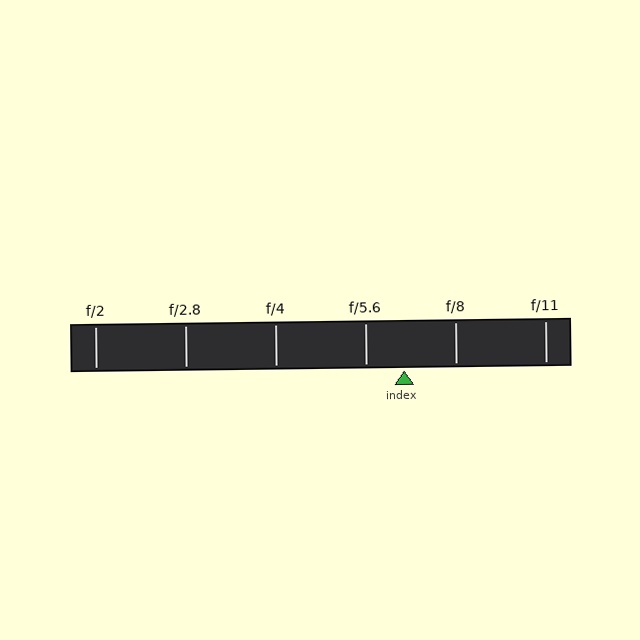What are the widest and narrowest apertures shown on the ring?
The widest aperture shown is f/2 and the narrowest is f/11.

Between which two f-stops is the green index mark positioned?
The index mark is between f/5.6 and f/8.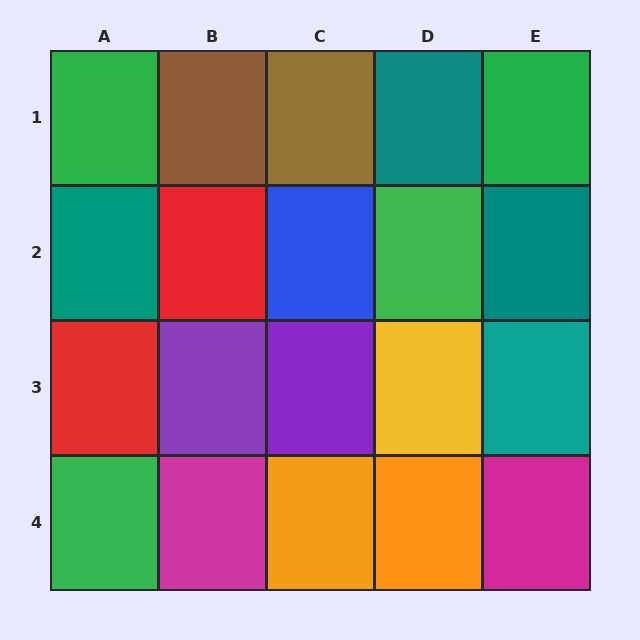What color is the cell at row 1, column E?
Green.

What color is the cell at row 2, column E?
Teal.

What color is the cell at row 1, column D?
Teal.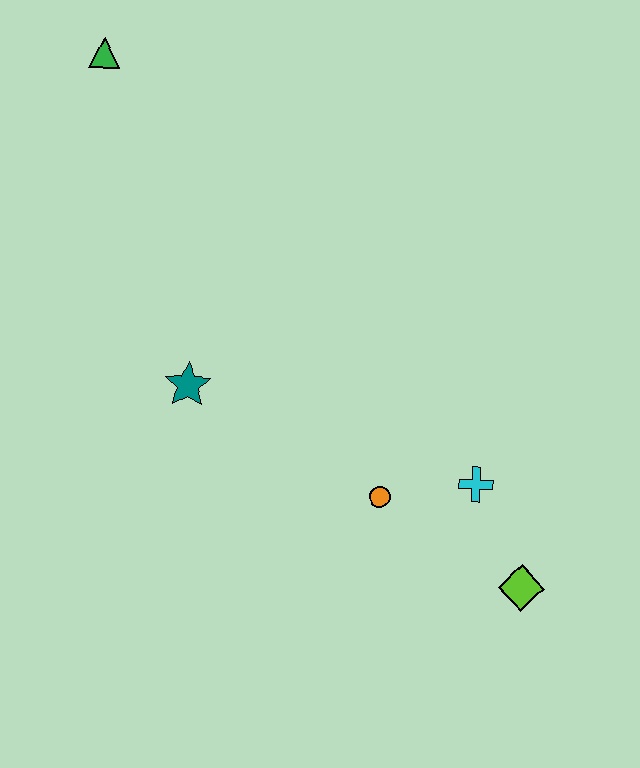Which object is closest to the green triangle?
The teal star is closest to the green triangle.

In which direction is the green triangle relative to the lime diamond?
The green triangle is above the lime diamond.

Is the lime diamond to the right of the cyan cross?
Yes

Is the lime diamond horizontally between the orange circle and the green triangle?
No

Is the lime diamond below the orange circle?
Yes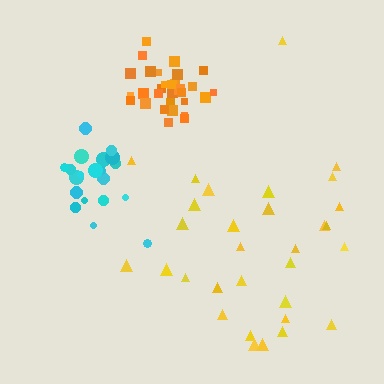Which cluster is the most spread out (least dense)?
Yellow.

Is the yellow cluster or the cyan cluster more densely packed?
Cyan.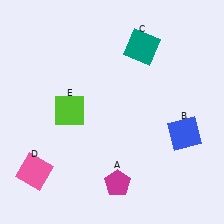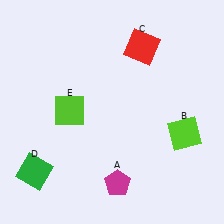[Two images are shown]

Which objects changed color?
B changed from blue to lime. C changed from teal to red. D changed from pink to green.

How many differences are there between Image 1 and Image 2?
There are 3 differences between the two images.